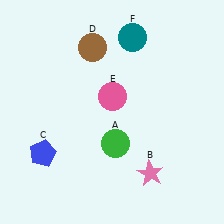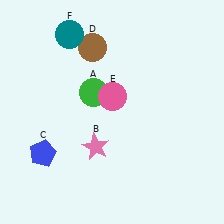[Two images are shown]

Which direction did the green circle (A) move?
The green circle (A) moved up.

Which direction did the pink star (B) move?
The pink star (B) moved left.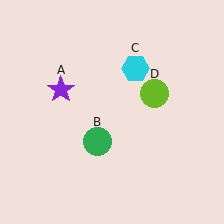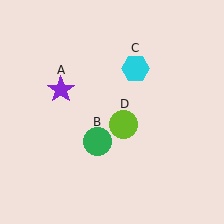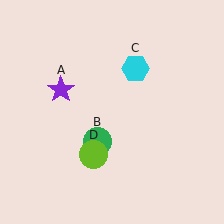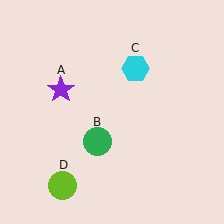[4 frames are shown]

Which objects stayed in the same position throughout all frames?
Purple star (object A) and green circle (object B) and cyan hexagon (object C) remained stationary.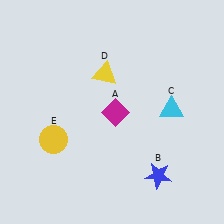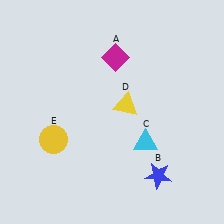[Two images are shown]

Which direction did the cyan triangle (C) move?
The cyan triangle (C) moved down.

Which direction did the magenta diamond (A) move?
The magenta diamond (A) moved up.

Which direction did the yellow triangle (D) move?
The yellow triangle (D) moved down.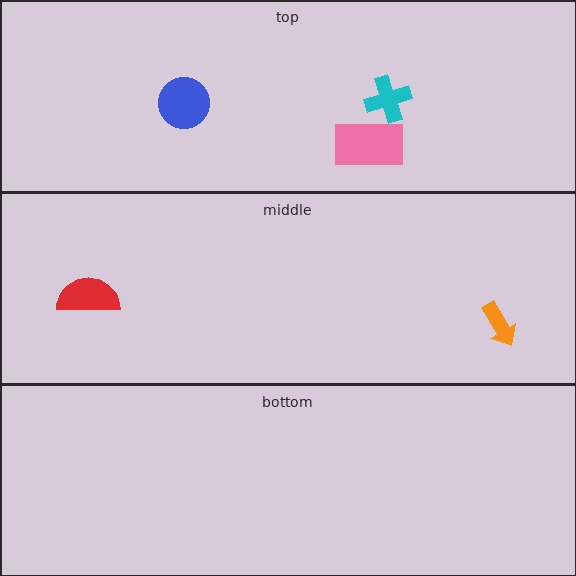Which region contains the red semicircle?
The middle region.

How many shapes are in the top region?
3.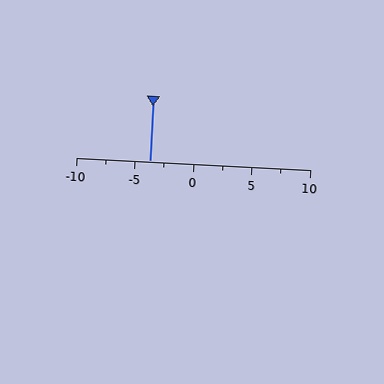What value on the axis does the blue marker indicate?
The marker indicates approximately -3.8.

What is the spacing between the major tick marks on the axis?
The major ticks are spaced 5 apart.